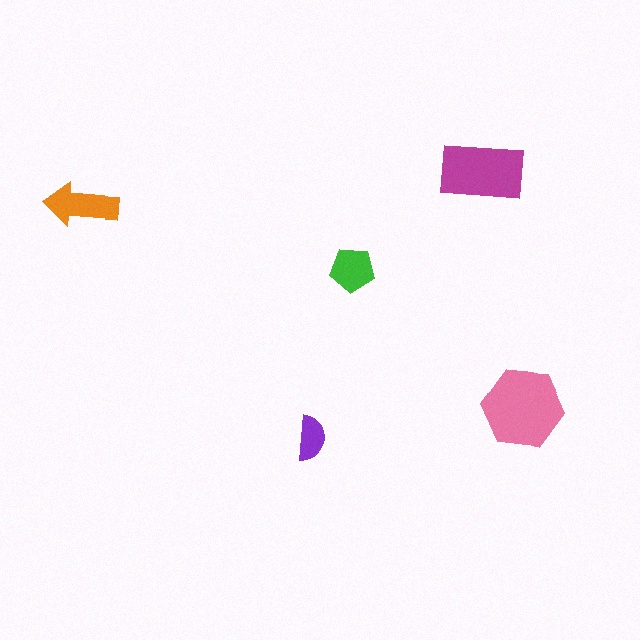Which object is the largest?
The pink hexagon.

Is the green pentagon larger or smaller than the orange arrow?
Smaller.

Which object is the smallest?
The purple semicircle.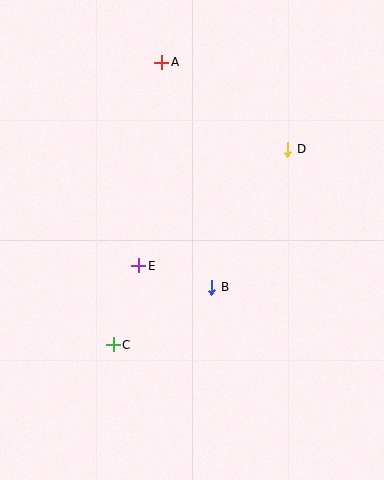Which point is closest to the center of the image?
Point B at (212, 287) is closest to the center.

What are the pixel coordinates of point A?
Point A is at (162, 62).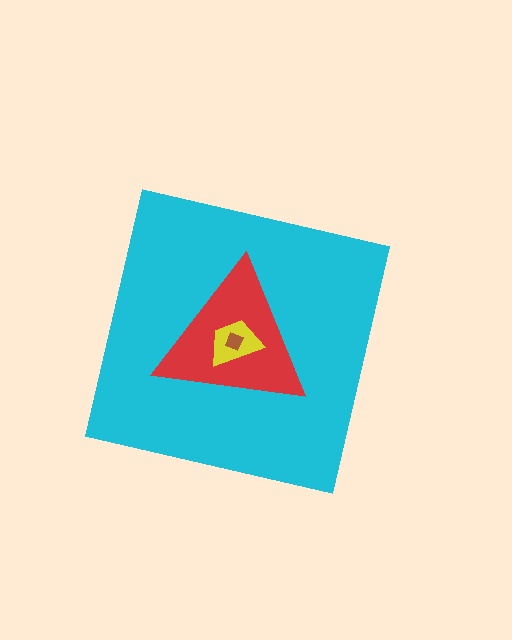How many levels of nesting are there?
4.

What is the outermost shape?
The cyan square.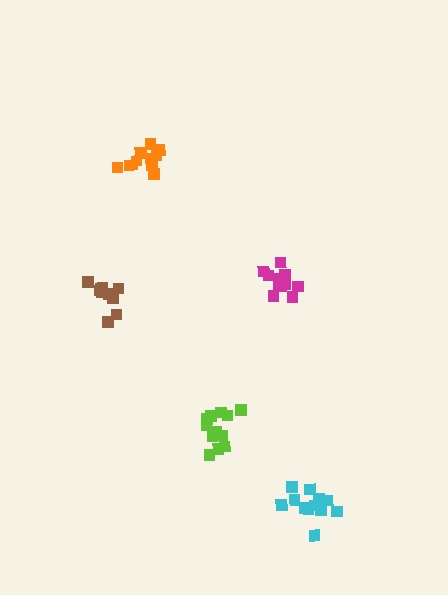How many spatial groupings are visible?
There are 5 spatial groupings.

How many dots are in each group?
Group 1: 12 dots, Group 2: 12 dots, Group 3: 10 dots, Group 4: 12 dots, Group 5: 12 dots (58 total).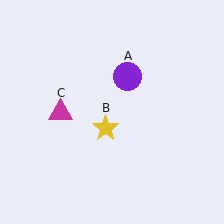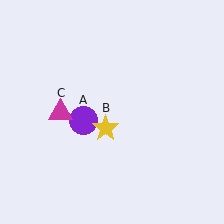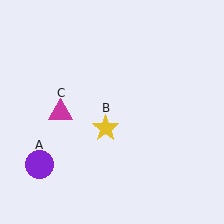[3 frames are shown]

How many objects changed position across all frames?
1 object changed position: purple circle (object A).